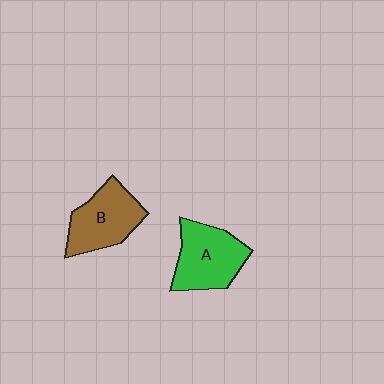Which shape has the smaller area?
Shape B (brown).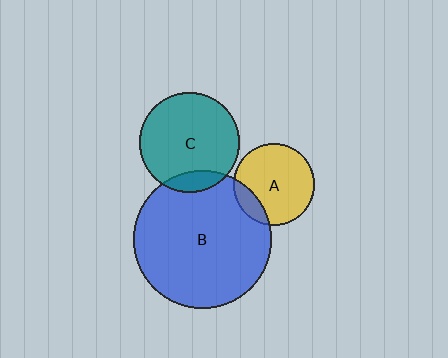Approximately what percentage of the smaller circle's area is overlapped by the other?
Approximately 10%.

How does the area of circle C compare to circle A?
Approximately 1.5 times.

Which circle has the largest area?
Circle B (blue).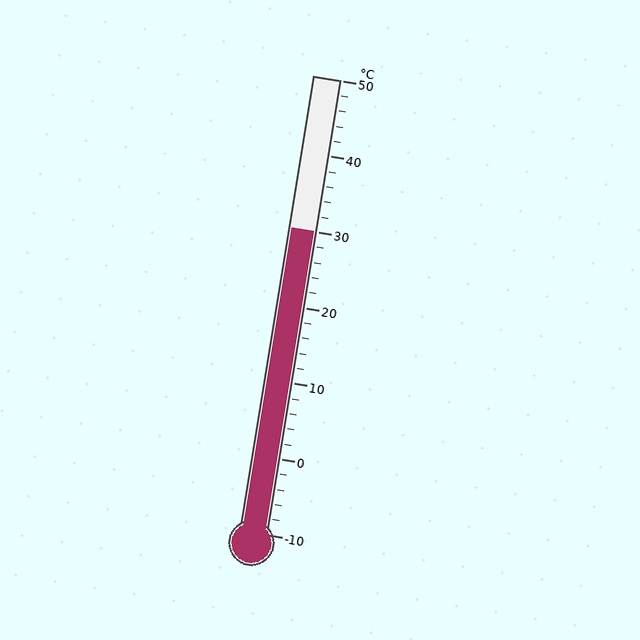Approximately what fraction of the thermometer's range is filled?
The thermometer is filled to approximately 65% of its range.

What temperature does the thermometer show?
The thermometer shows approximately 30°C.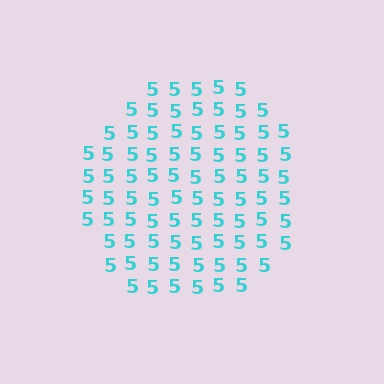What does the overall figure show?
The overall figure shows a circle.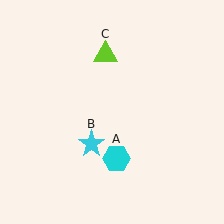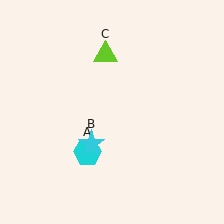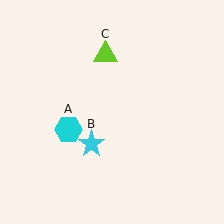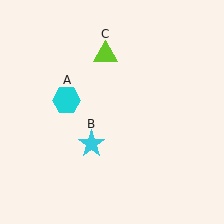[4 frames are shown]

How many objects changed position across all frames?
1 object changed position: cyan hexagon (object A).